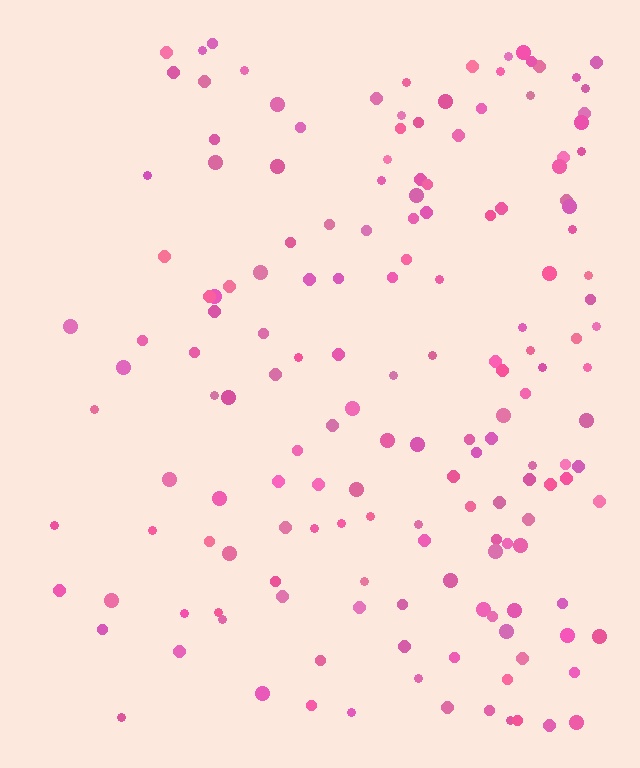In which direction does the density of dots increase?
From left to right, with the right side densest.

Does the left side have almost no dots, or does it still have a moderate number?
Still a moderate number, just noticeably fewer than the right.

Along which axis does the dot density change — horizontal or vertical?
Horizontal.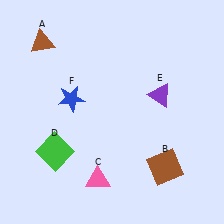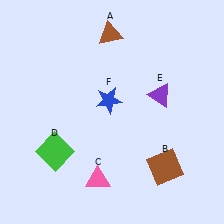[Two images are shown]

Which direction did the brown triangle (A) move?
The brown triangle (A) moved right.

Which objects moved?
The objects that moved are: the brown triangle (A), the blue star (F).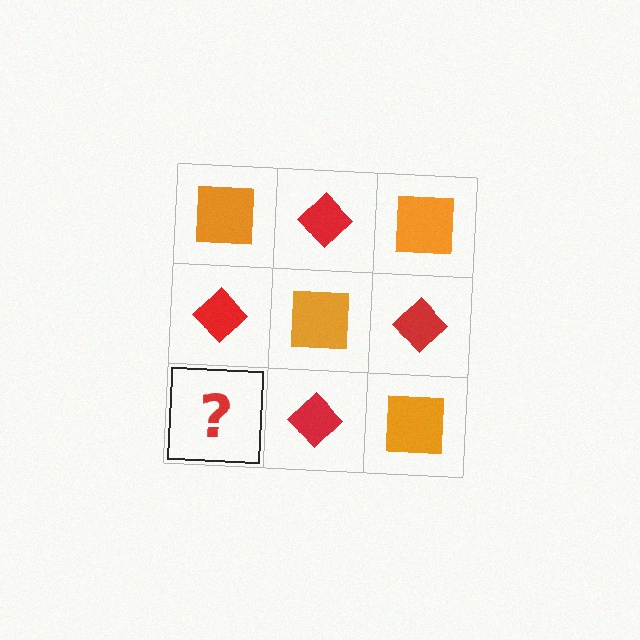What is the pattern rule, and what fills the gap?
The rule is that it alternates orange square and red diamond in a checkerboard pattern. The gap should be filled with an orange square.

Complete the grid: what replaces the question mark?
The question mark should be replaced with an orange square.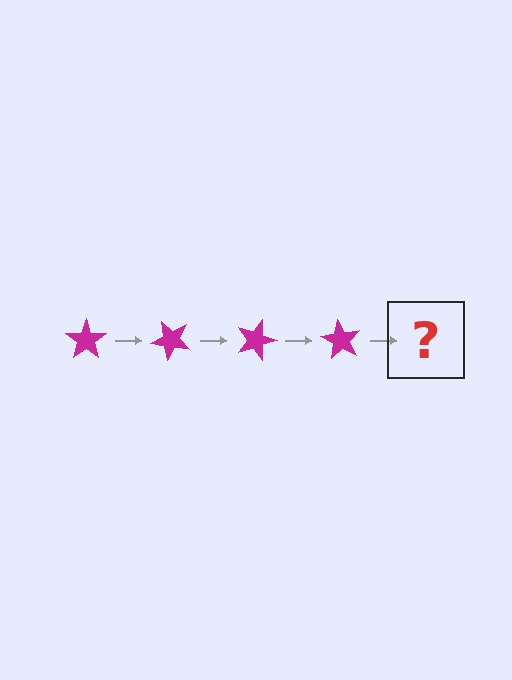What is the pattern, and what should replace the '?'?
The pattern is that the star rotates 45 degrees each step. The '?' should be a magenta star rotated 180 degrees.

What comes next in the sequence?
The next element should be a magenta star rotated 180 degrees.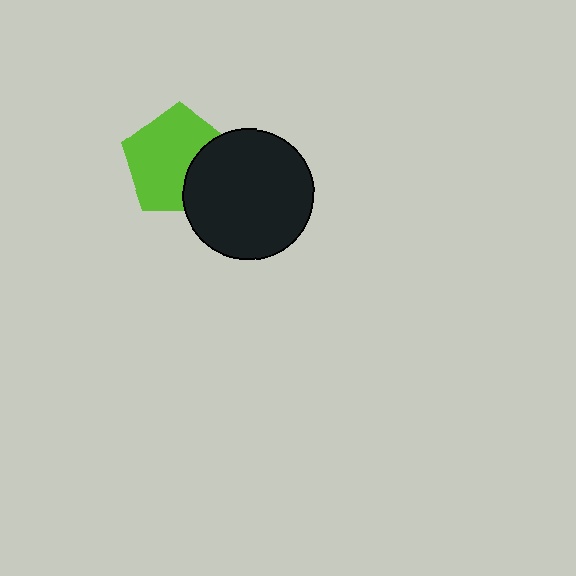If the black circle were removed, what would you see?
You would see the complete lime pentagon.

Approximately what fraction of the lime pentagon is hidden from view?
Roughly 30% of the lime pentagon is hidden behind the black circle.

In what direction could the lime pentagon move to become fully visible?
The lime pentagon could move left. That would shift it out from behind the black circle entirely.